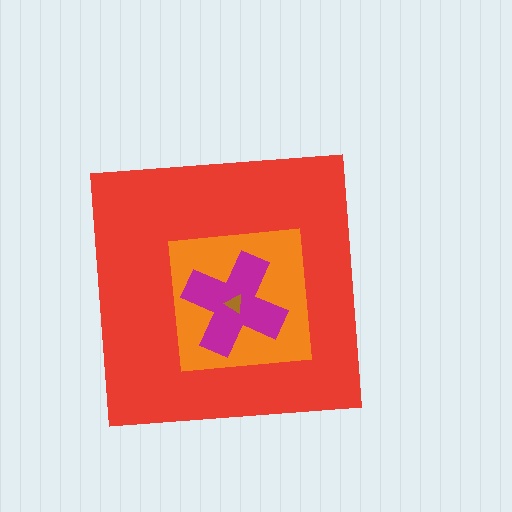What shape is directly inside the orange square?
The magenta cross.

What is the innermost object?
The brown triangle.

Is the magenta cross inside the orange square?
Yes.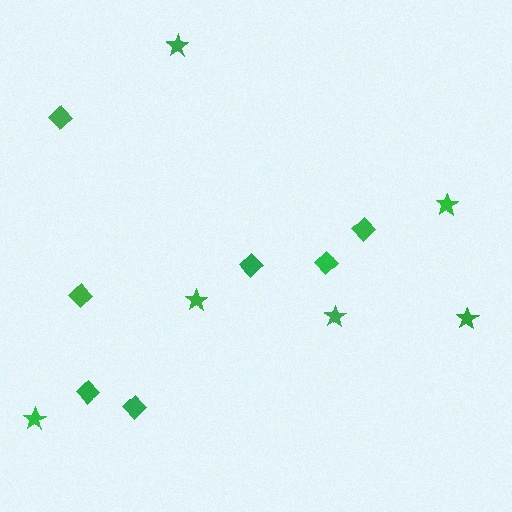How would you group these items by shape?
There are 2 groups: one group of diamonds (7) and one group of stars (6).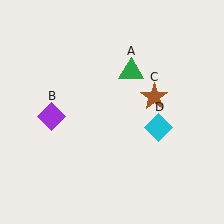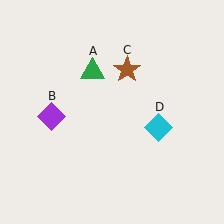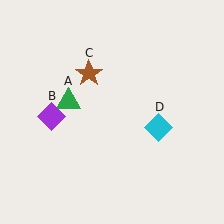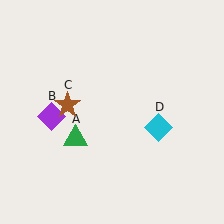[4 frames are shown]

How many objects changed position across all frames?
2 objects changed position: green triangle (object A), brown star (object C).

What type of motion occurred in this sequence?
The green triangle (object A), brown star (object C) rotated counterclockwise around the center of the scene.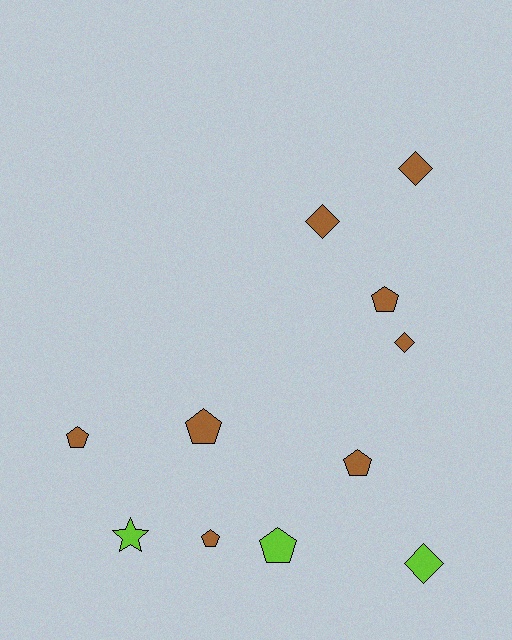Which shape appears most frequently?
Pentagon, with 6 objects.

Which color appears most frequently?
Brown, with 8 objects.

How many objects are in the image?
There are 11 objects.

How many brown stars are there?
There are no brown stars.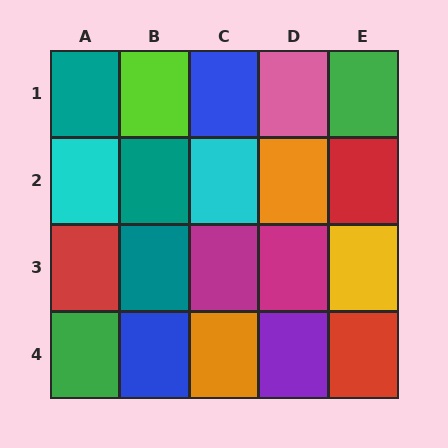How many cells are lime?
1 cell is lime.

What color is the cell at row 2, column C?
Cyan.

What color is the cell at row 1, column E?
Green.